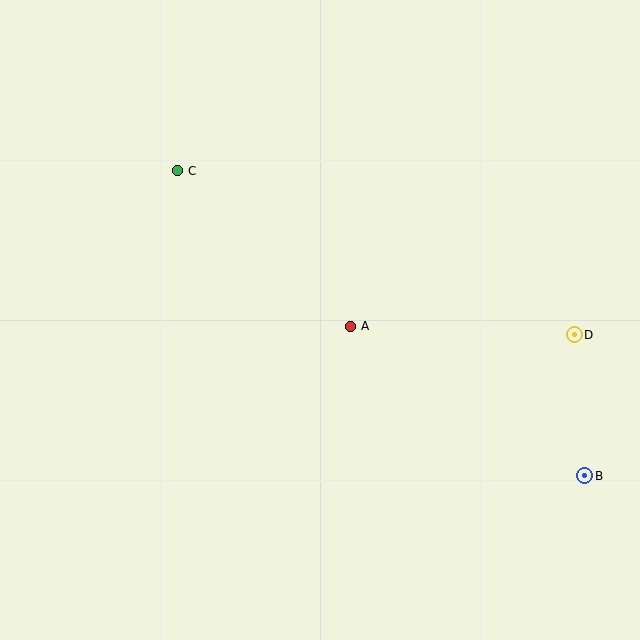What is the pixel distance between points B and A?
The distance between B and A is 278 pixels.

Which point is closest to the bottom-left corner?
Point A is closest to the bottom-left corner.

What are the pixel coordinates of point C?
Point C is at (178, 171).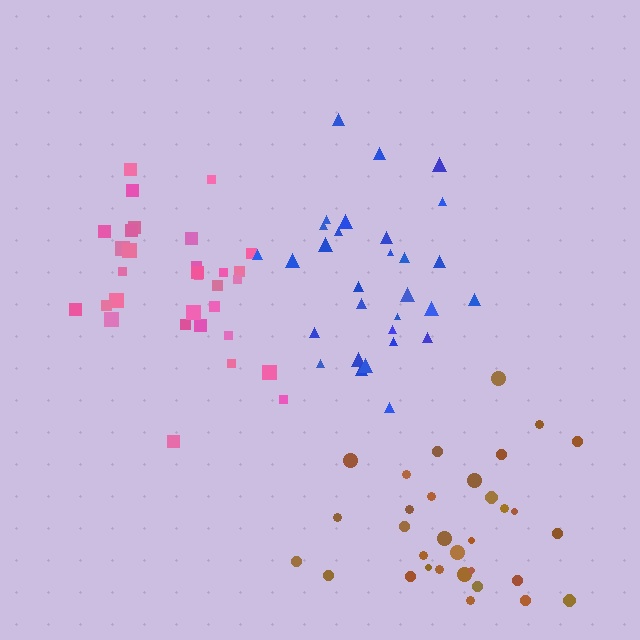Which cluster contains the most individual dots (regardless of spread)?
Brown (32).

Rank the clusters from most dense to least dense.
pink, blue, brown.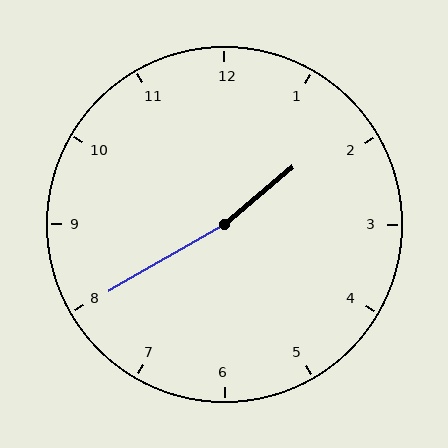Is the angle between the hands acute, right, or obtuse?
It is obtuse.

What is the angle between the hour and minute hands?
Approximately 170 degrees.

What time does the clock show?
1:40.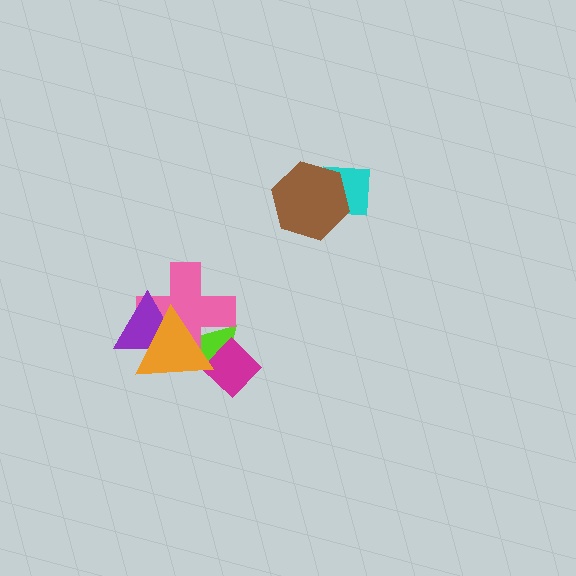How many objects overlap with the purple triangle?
2 objects overlap with the purple triangle.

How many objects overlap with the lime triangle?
3 objects overlap with the lime triangle.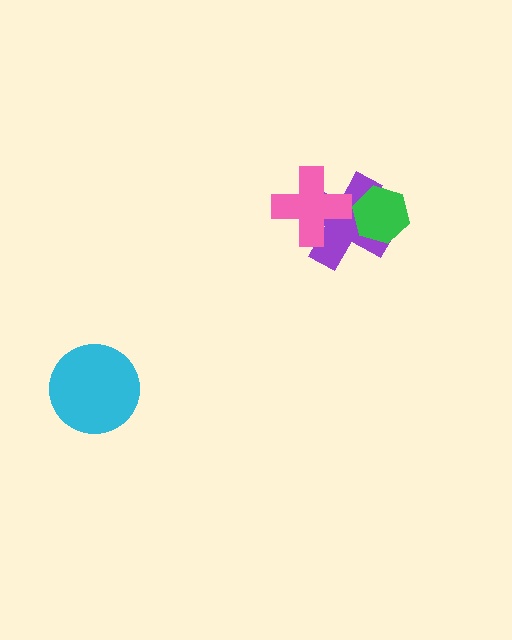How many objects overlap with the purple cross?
2 objects overlap with the purple cross.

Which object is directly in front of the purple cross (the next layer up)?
The green hexagon is directly in front of the purple cross.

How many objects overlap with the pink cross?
1 object overlaps with the pink cross.